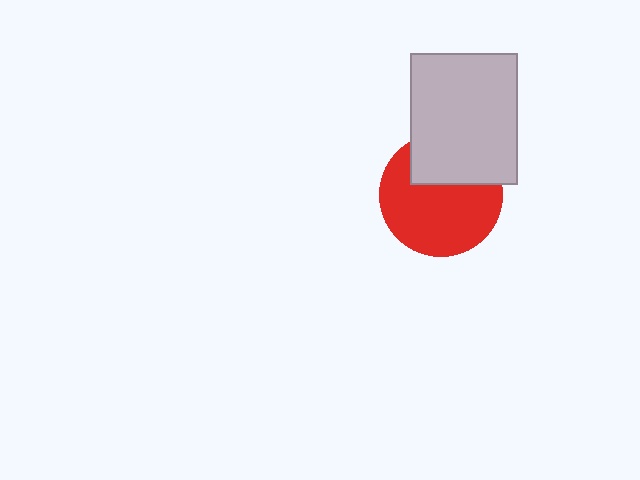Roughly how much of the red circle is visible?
Most of it is visible (roughly 67%).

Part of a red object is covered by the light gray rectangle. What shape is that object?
It is a circle.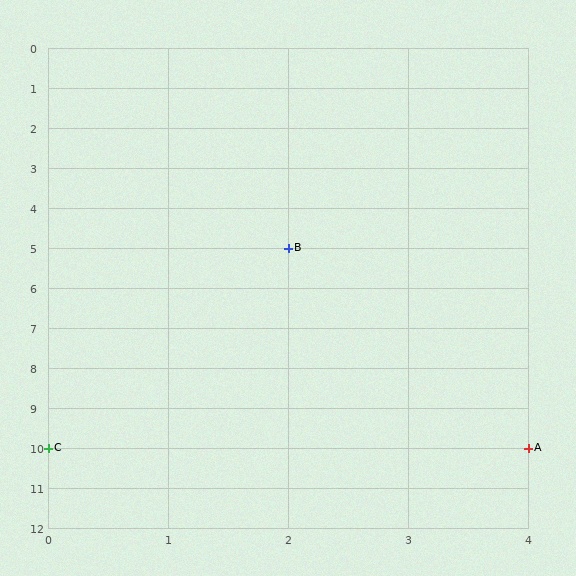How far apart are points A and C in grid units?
Points A and C are 4 columns apart.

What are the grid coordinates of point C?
Point C is at grid coordinates (0, 10).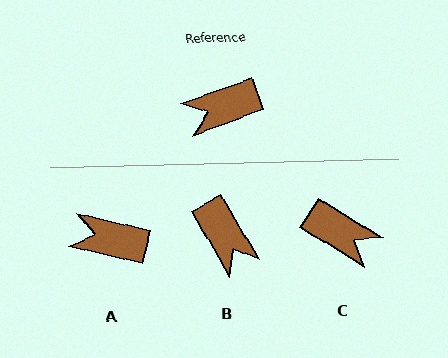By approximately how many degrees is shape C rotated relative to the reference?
Approximately 129 degrees counter-clockwise.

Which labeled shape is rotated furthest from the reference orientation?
C, about 129 degrees away.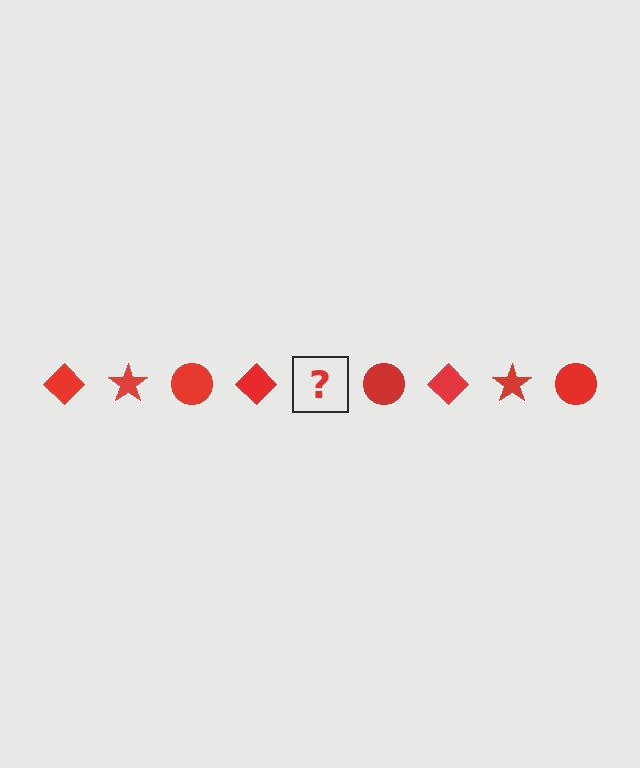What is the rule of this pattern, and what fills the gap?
The rule is that the pattern cycles through diamond, star, circle shapes in red. The gap should be filled with a red star.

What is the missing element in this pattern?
The missing element is a red star.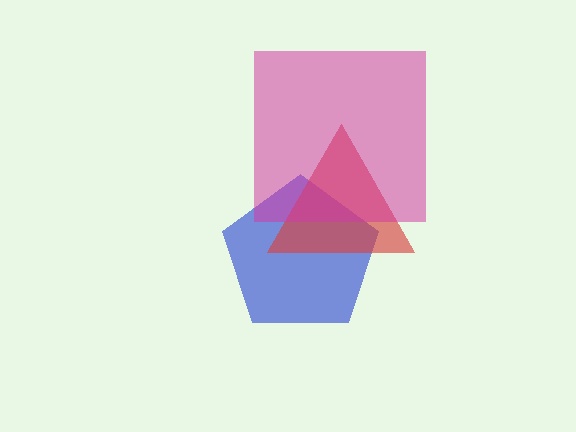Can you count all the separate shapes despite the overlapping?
Yes, there are 3 separate shapes.